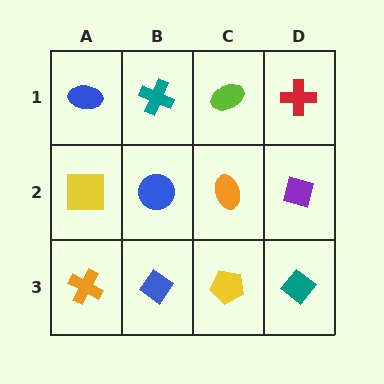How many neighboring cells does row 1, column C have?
3.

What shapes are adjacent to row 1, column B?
A blue circle (row 2, column B), a blue ellipse (row 1, column A), a lime ellipse (row 1, column C).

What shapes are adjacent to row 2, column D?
A red cross (row 1, column D), a teal diamond (row 3, column D), an orange ellipse (row 2, column C).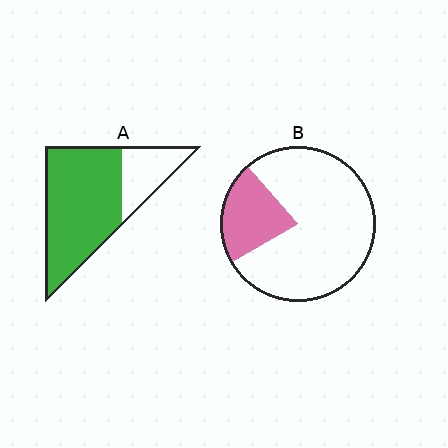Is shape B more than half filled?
No.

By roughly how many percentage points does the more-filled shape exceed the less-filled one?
By roughly 50 percentage points (A over B).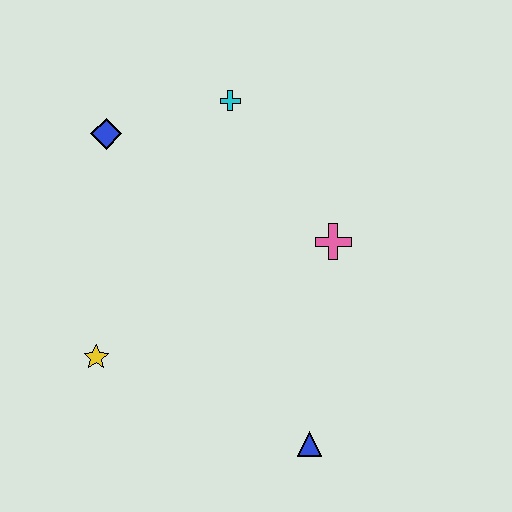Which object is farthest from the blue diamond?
The blue triangle is farthest from the blue diamond.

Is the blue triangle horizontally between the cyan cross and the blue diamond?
No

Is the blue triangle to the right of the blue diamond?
Yes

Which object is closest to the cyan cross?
The blue diamond is closest to the cyan cross.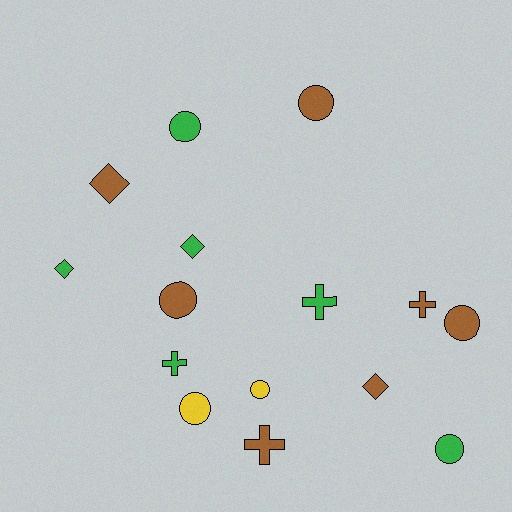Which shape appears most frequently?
Circle, with 7 objects.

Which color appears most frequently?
Brown, with 7 objects.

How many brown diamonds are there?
There are 2 brown diamonds.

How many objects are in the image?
There are 15 objects.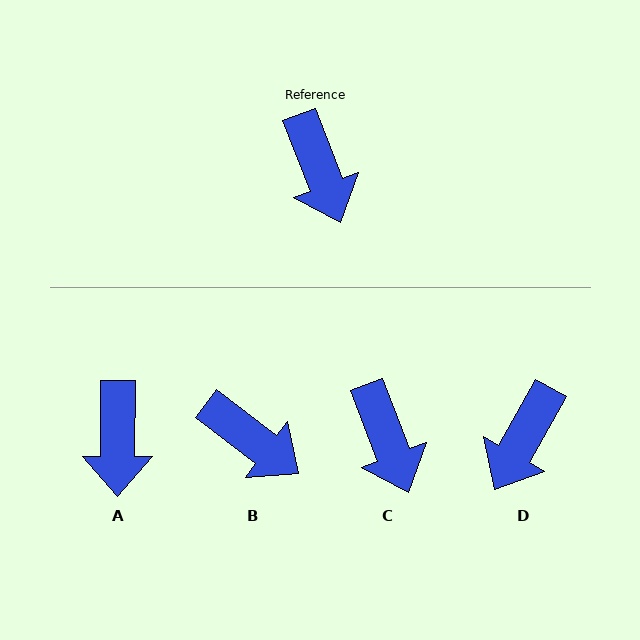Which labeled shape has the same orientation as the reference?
C.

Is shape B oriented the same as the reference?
No, it is off by about 32 degrees.